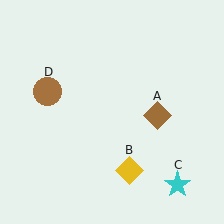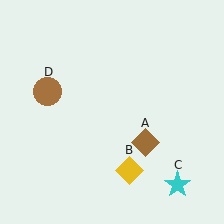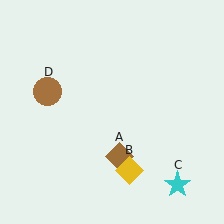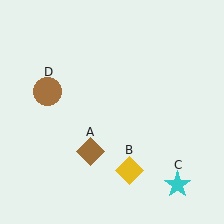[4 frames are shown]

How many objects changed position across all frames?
1 object changed position: brown diamond (object A).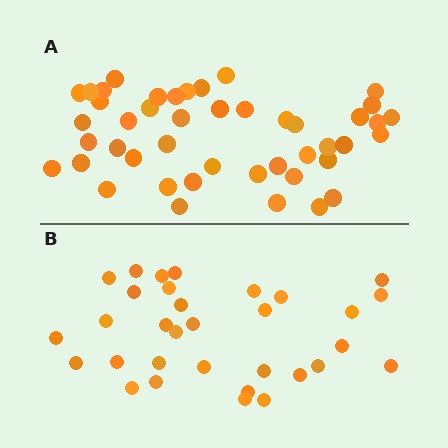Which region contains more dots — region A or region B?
Region A (the top region) has more dots.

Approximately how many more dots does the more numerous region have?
Region A has approximately 15 more dots than region B.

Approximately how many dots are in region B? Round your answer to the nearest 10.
About 30 dots. (The exact count is 32, which rounds to 30.)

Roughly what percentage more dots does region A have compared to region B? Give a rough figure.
About 40% more.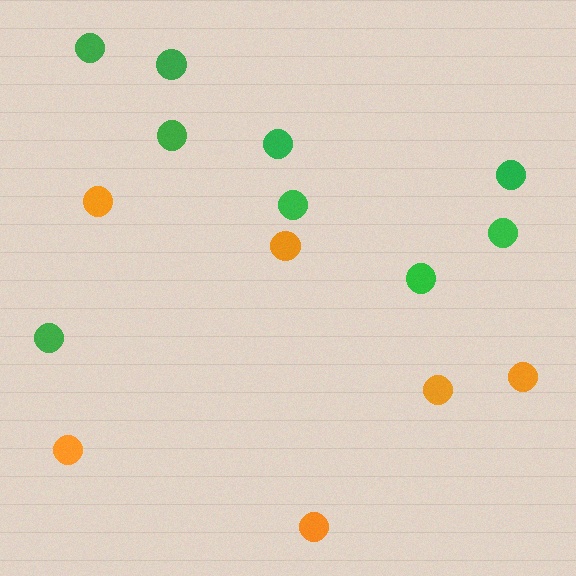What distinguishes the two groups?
There are 2 groups: one group of orange circles (6) and one group of green circles (9).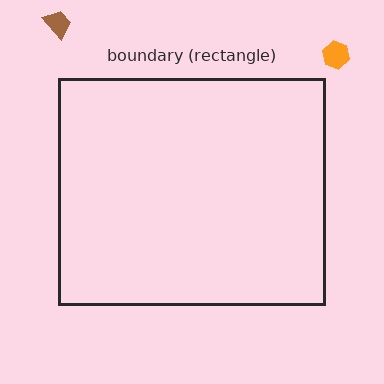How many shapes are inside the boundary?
0 inside, 2 outside.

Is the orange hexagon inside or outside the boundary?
Outside.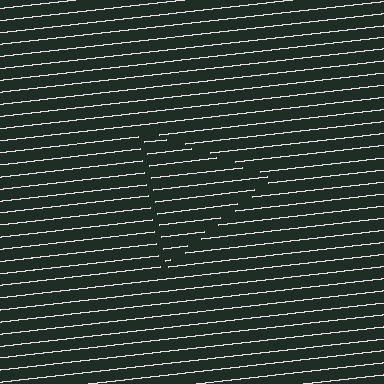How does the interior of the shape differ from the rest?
The interior of the shape contains the same grating, shifted by half a period — the contour is defined by the phase discontinuity where line-ends from the inner and outer gratings abut.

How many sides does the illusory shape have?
3 sides — the line-ends trace a triangle.